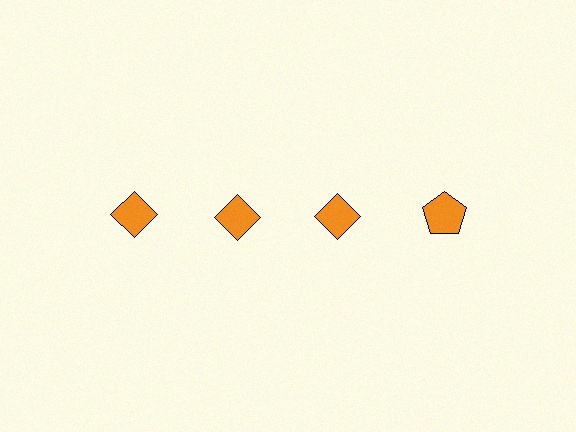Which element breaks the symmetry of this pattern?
The orange pentagon in the top row, second from right column breaks the symmetry. All other shapes are orange diamonds.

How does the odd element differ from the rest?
It has a different shape: pentagon instead of diamond.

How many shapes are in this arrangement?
There are 4 shapes arranged in a grid pattern.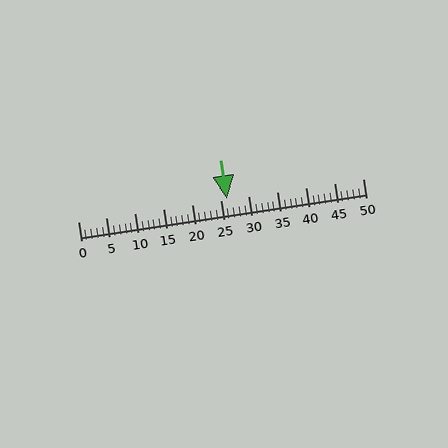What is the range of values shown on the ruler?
The ruler shows values from 0 to 50.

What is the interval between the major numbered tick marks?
The major tick marks are spaced 5 units apart.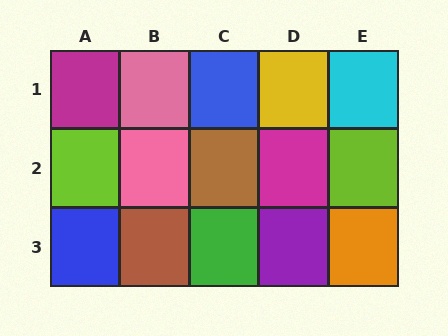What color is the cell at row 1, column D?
Yellow.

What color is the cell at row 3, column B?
Brown.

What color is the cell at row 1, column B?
Pink.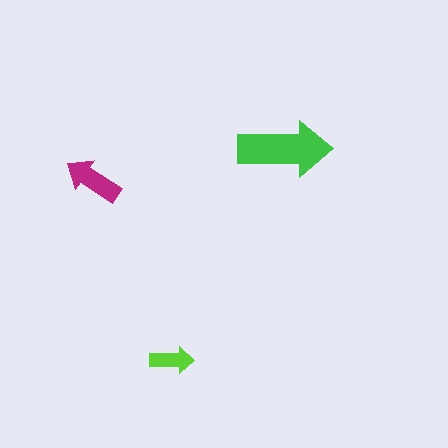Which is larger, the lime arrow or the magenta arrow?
The magenta one.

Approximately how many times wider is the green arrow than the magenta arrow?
About 1.5 times wider.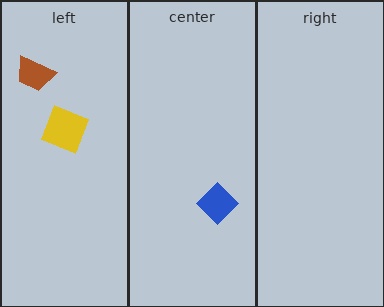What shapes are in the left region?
The yellow square, the brown trapezoid.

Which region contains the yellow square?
The left region.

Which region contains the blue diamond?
The center region.